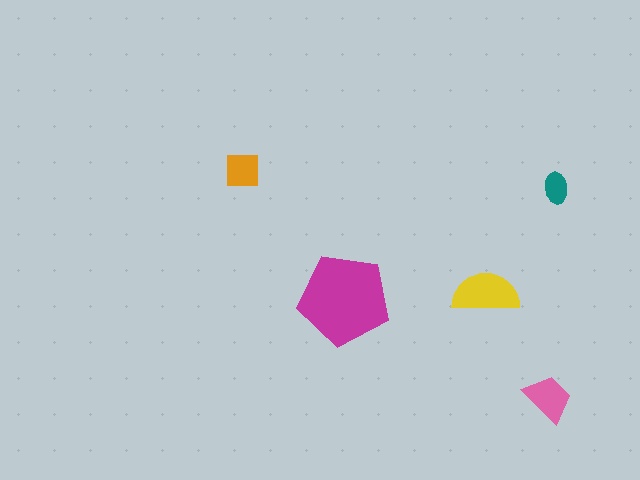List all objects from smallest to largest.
The teal ellipse, the orange square, the pink trapezoid, the yellow semicircle, the magenta pentagon.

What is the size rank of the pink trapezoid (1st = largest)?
3rd.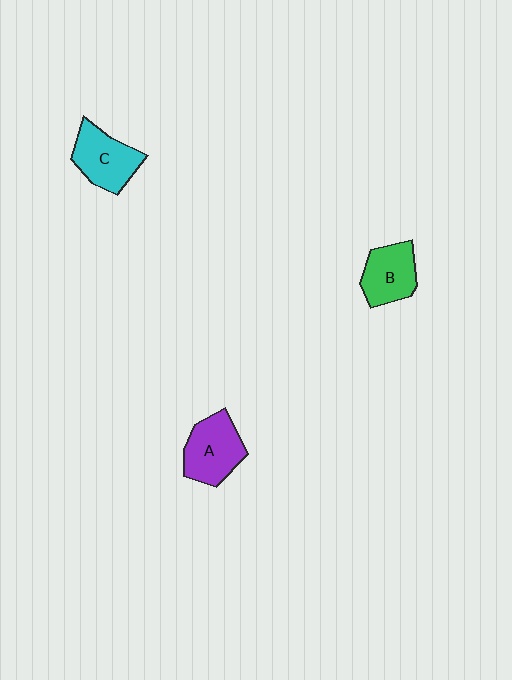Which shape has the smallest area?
Shape B (green).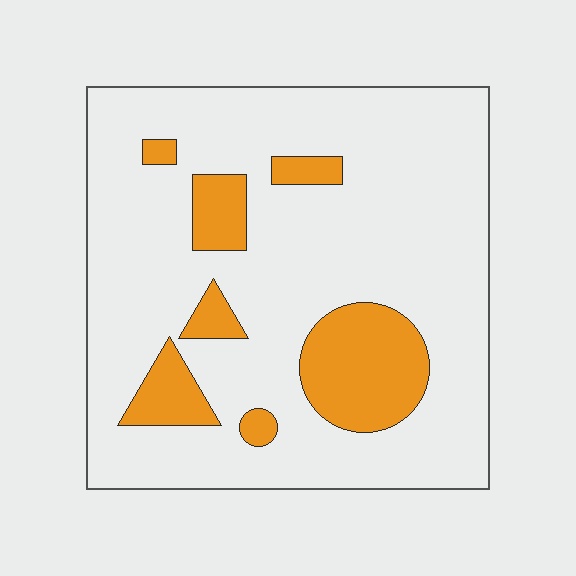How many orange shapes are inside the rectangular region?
7.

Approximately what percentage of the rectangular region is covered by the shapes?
Approximately 20%.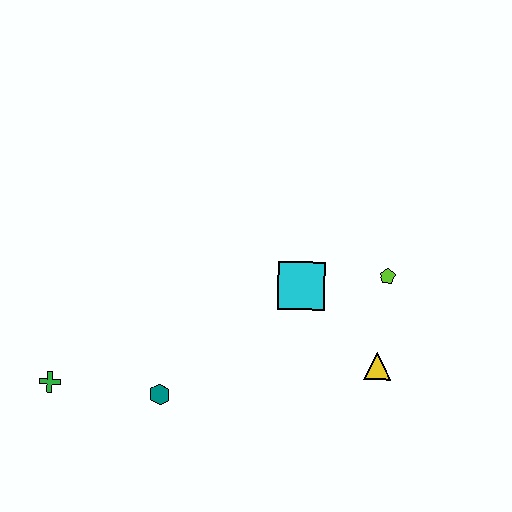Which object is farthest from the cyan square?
The green cross is farthest from the cyan square.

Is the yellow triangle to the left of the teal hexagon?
No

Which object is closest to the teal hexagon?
The green cross is closest to the teal hexagon.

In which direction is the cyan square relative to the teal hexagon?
The cyan square is to the right of the teal hexagon.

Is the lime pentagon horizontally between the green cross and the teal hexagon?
No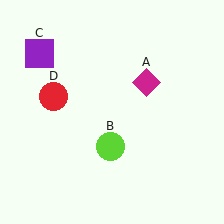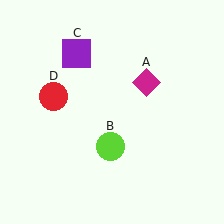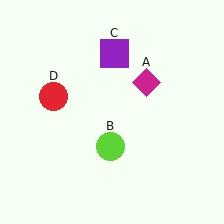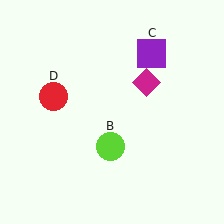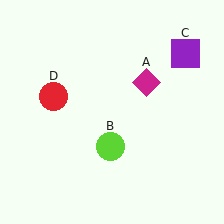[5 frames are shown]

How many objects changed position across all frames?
1 object changed position: purple square (object C).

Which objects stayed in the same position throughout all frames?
Magenta diamond (object A) and lime circle (object B) and red circle (object D) remained stationary.